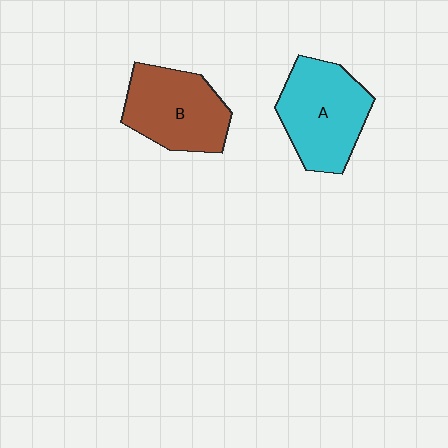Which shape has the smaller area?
Shape B (brown).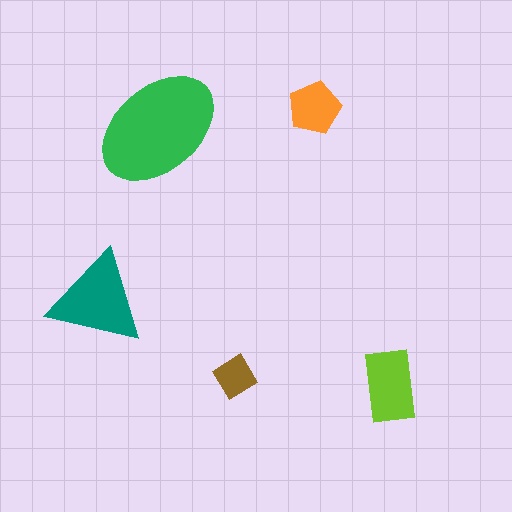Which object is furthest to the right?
The lime rectangle is rightmost.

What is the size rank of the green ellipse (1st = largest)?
1st.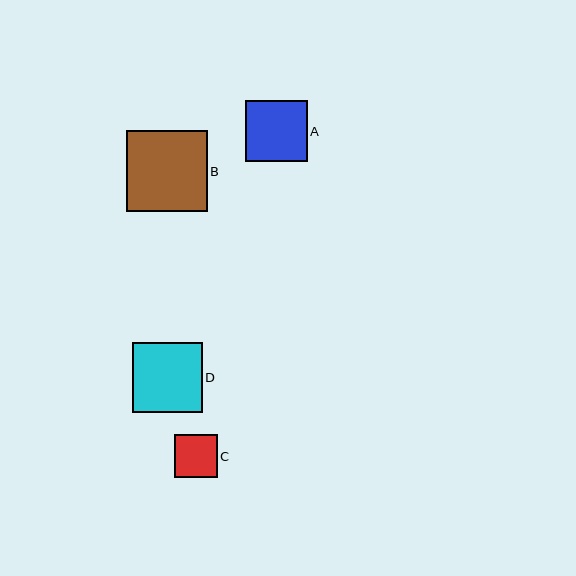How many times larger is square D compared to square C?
Square D is approximately 1.6 times the size of square C.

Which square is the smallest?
Square C is the smallest with a size of approximately 43 pixels.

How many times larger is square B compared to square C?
Square B is approximately 1.9 times the size of square C.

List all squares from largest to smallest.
From largest to smallest: B, D, A, C.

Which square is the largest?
Square B is the largest with a size of approximately 80 pixels.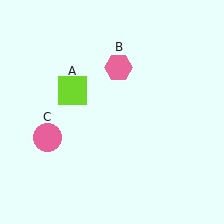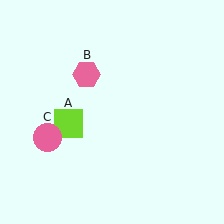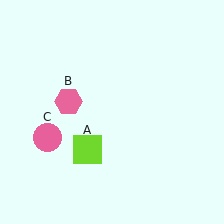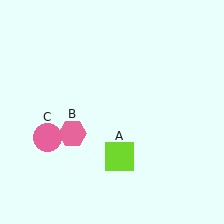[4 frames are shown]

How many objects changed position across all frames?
2 objects changed position: lime square (object A), pink hexagon (object B).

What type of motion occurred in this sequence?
The lime square (object A), pink hexagon (object B) rotated counterclockwise around the center of the scene.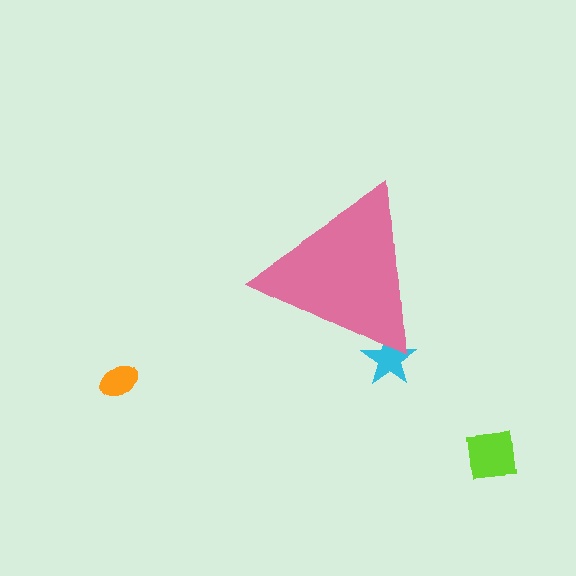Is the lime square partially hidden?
No, the lime square is fully visible.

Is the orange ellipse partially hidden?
No, the orange ellipse is fully visible.